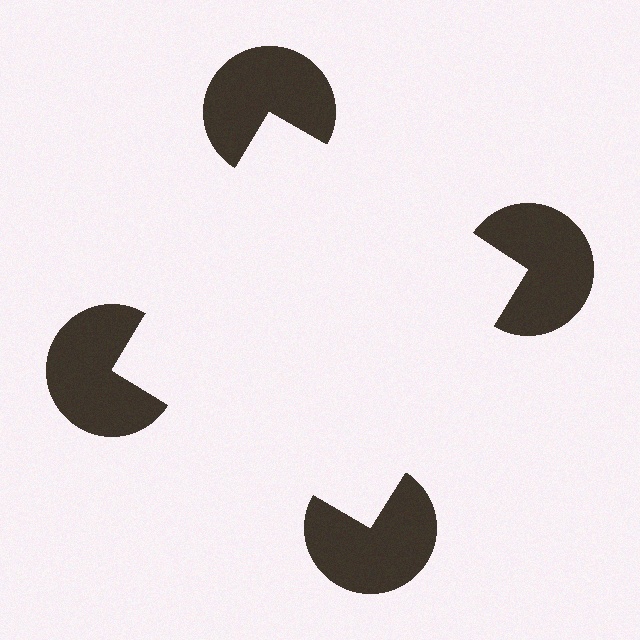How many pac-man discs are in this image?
There are 4 — one at each vertex of the illusory square.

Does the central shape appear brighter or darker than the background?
It typically appears slightly brighter than the background, even though no actual brightness change is drawn.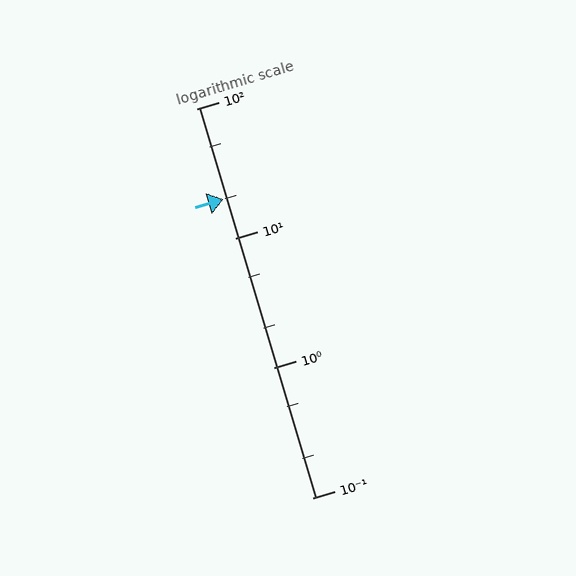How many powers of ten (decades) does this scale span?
The scale spans 3 decades, from 0.1 to 100.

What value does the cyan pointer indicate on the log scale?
The pointer indicates approximately 20.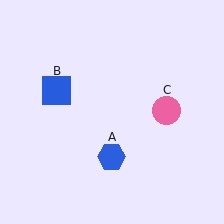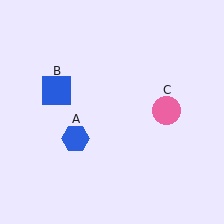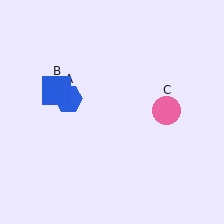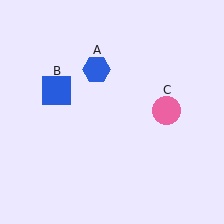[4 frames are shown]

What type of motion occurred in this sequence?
The blue hexagon (object A) rotated clockwise around the center of the scene.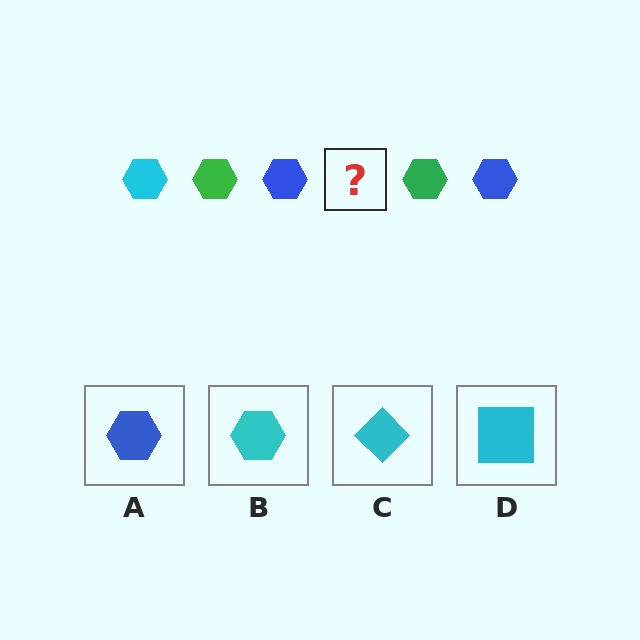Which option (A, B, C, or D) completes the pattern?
B.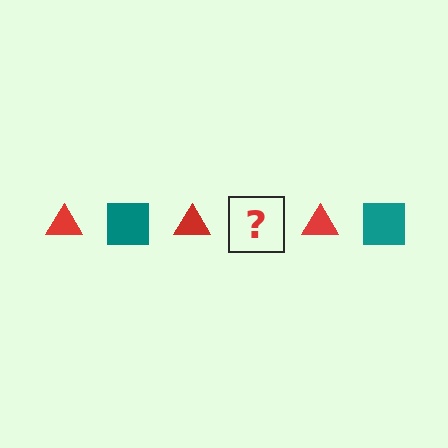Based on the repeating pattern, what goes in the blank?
The blank should be a teal square.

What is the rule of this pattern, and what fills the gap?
The rule is that the pattern alternates between red triangle and teal square. The gap should be filled with a teal square.